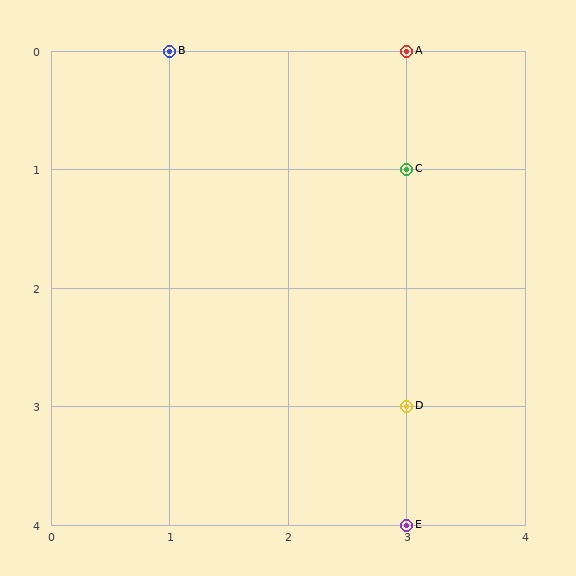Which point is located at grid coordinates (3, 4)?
Point E is at (3, 4).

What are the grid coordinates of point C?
Point C is at grid coordinates (3, 1).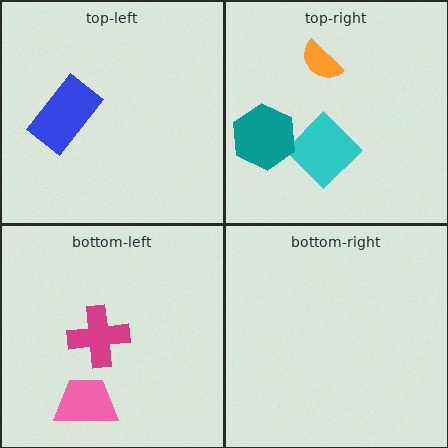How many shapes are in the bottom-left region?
2.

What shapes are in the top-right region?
The cyan diamond, the teal hexagon, the orange semicircle.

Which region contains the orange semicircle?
The top-right region.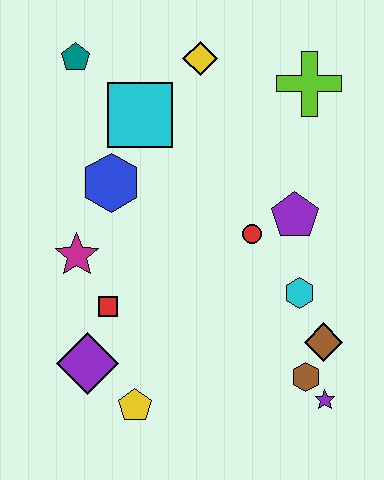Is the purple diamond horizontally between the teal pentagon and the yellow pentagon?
Yes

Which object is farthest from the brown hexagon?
The teal pentagon is farthest from the brown hexagon.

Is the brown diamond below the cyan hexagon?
Yes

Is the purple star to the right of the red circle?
Yes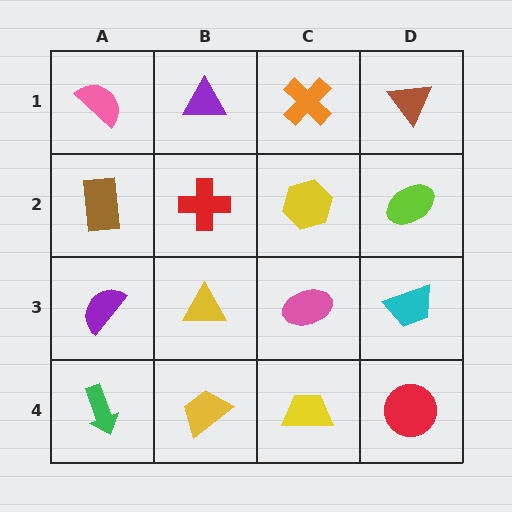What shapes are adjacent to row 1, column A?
A brown rectangle (row 2, column A), a purple triangle (row 1, column B).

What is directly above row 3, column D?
A lime ellipse.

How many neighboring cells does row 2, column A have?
3.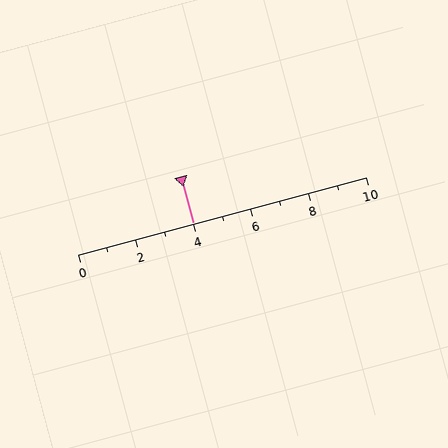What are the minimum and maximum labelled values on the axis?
The axis runs from 0 to 10.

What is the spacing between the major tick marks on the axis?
The major ticks are spaced 2 apart.